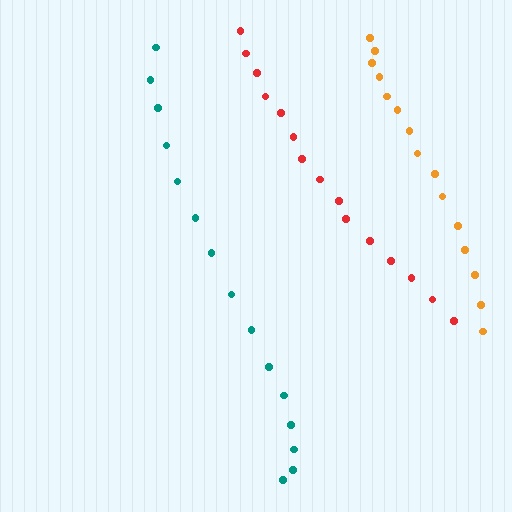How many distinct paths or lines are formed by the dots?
There are 3 distinct paths.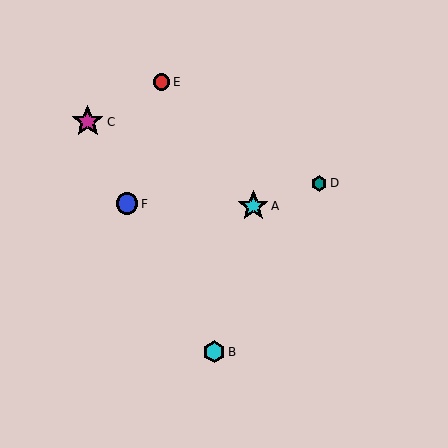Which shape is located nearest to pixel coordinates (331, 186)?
The teal hexagon (labeled D) at (319, 183) is nearest to that location.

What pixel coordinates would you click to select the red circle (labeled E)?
Click at (162, 82) to select the red circle E.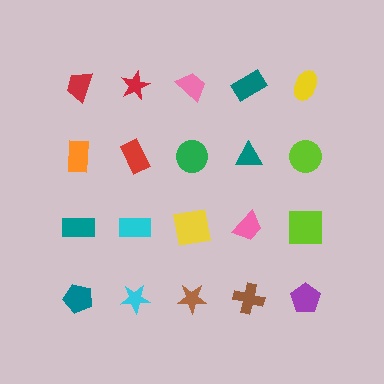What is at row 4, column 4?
A brown cross.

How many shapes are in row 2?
5 shapes.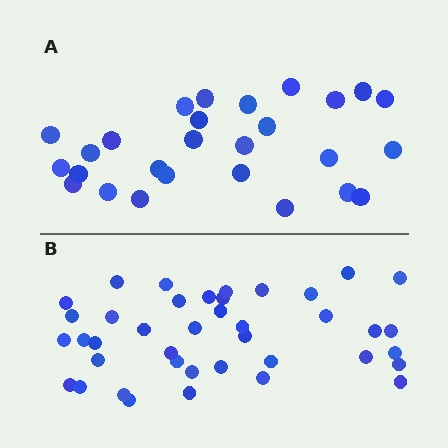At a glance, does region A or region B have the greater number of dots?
Region B (the bottom region) has more dots.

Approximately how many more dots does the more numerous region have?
Region B has approximately 15 more dots than region A.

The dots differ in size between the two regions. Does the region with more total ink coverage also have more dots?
No. Region A has more total ink coverage because its dots are larger, but region B actually contains more individual dots. Total area can be misleading — the number of items is what matters here.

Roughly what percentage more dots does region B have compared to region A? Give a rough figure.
About 50% more.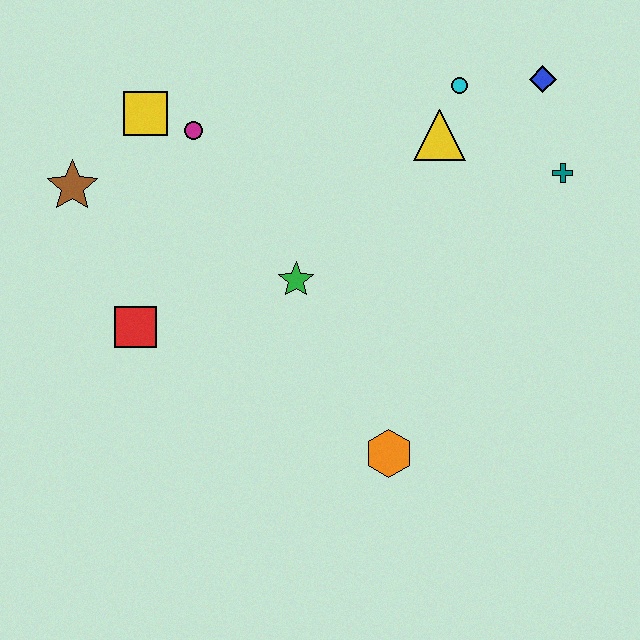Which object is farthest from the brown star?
The teal cross is farthest from the brown star.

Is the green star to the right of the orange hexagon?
No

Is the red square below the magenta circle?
Yes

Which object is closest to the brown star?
The yellow square is closest to the brown star.